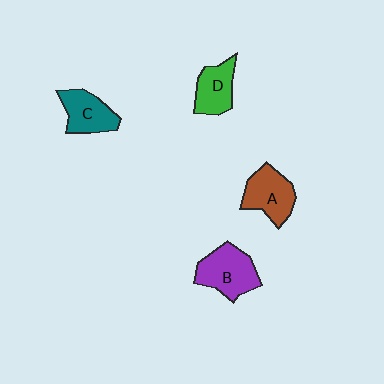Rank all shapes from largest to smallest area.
From largest to smallest: B (purple), A (brown), C (teal), D (green).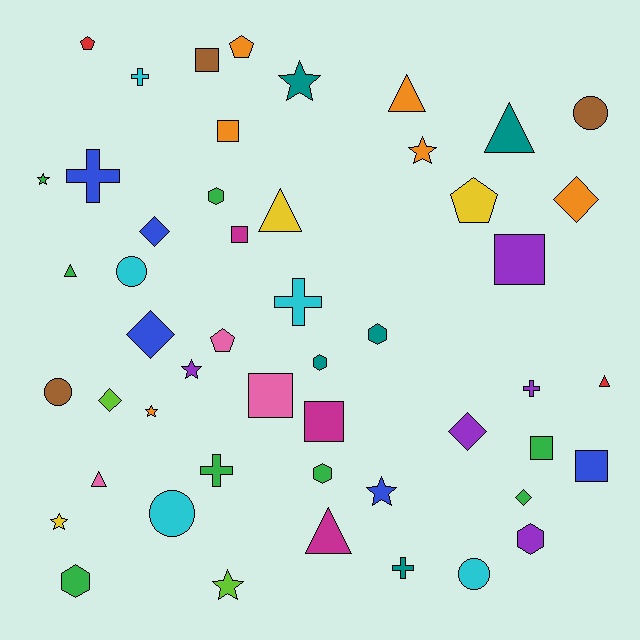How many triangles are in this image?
There are 7 triangles.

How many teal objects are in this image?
There are 5 teal objects.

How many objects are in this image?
There are 50 objects.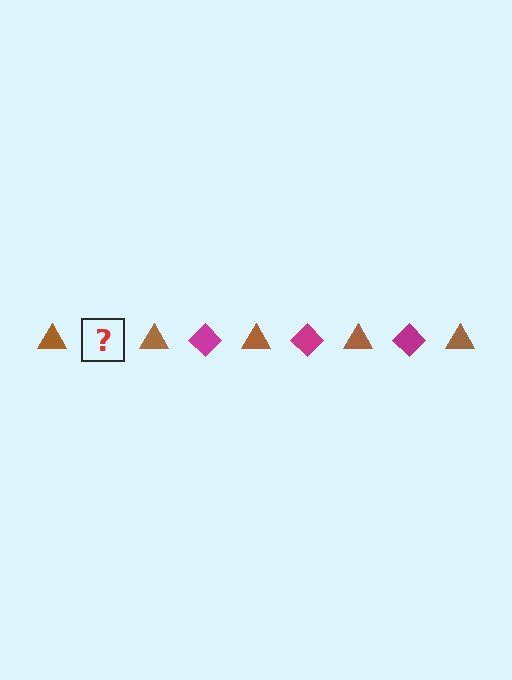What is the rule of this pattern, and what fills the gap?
The rule is that the pattern alternates between brown triangle and magenta diamond. The gap should be filled with a magenta diamond.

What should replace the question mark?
The question mark should be replaced with a magenta diamond.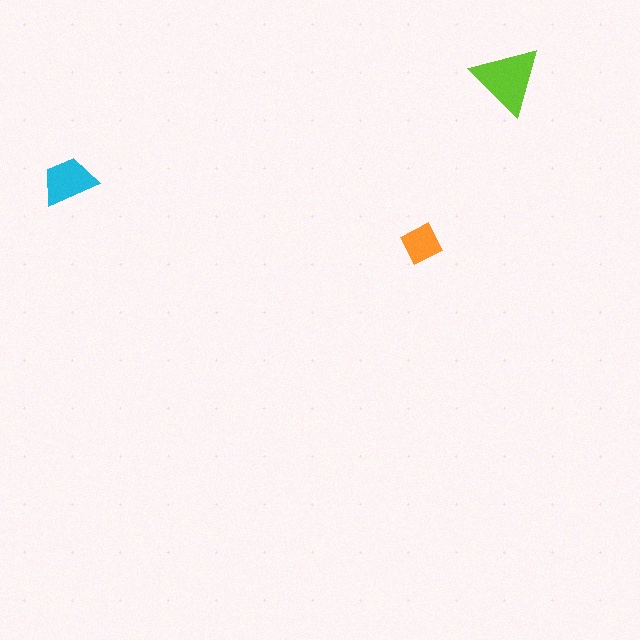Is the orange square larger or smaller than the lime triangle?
Smaller.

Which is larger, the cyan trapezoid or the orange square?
The cyan trapezoid.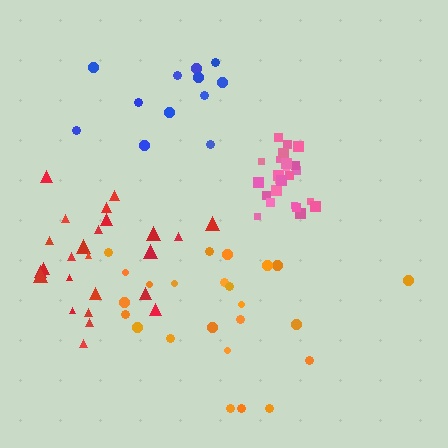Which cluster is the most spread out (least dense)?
Blue.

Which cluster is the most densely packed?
Pink.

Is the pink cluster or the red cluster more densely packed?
Pink.